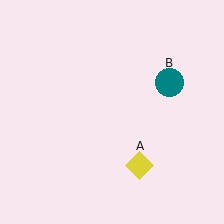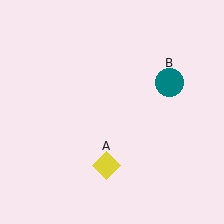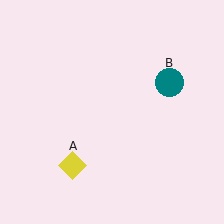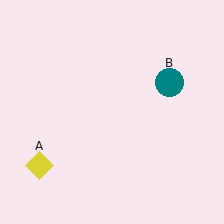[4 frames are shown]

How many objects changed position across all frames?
1 object changed position: yellow diamond (object A).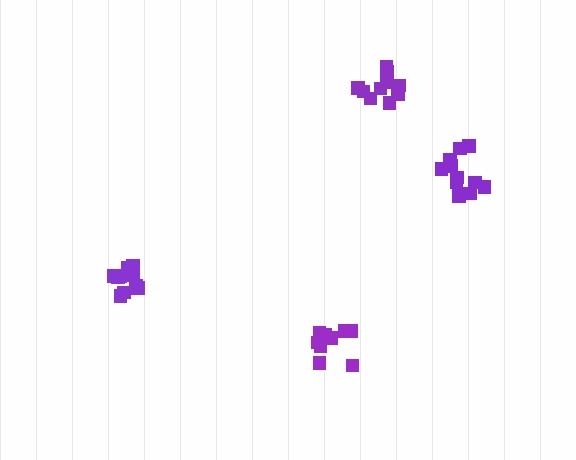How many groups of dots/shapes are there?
There are 4 groups.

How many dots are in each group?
Group 1: 11 dots, Group 2: 10 dots, Group 3: 11 dots, Group 4: 9 dots (41 total).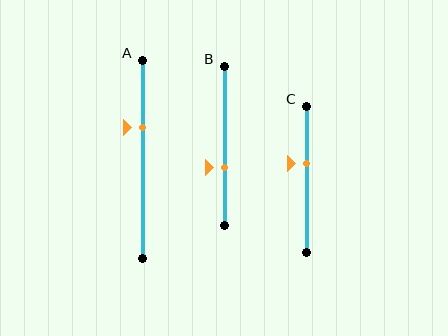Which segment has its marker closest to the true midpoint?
Segment C has its marker closest to the true midpoint.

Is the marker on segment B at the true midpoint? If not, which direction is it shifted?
No, the marker on segment B is shifted downward by about 14% of the segment length.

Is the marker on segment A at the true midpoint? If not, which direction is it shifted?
No, the marker on segment A is shifted upward by about 16% of the segment length.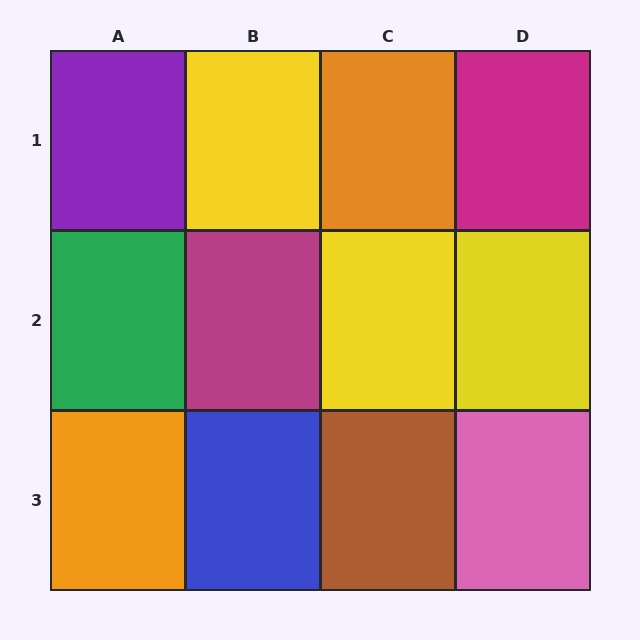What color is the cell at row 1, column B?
Yellow.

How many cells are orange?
2 cells are orange.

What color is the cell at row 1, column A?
Purple.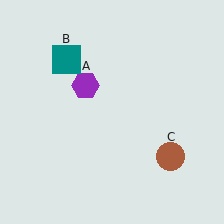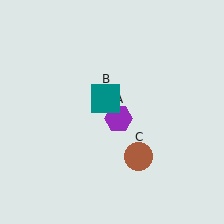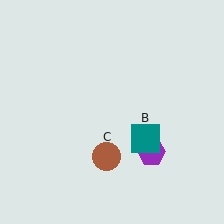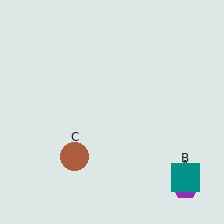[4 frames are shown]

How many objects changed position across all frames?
3 objects changed position: purple hexagon (object A), teal square (object B), brown circle (object C).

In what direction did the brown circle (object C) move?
The brown circle (object C) moved left.